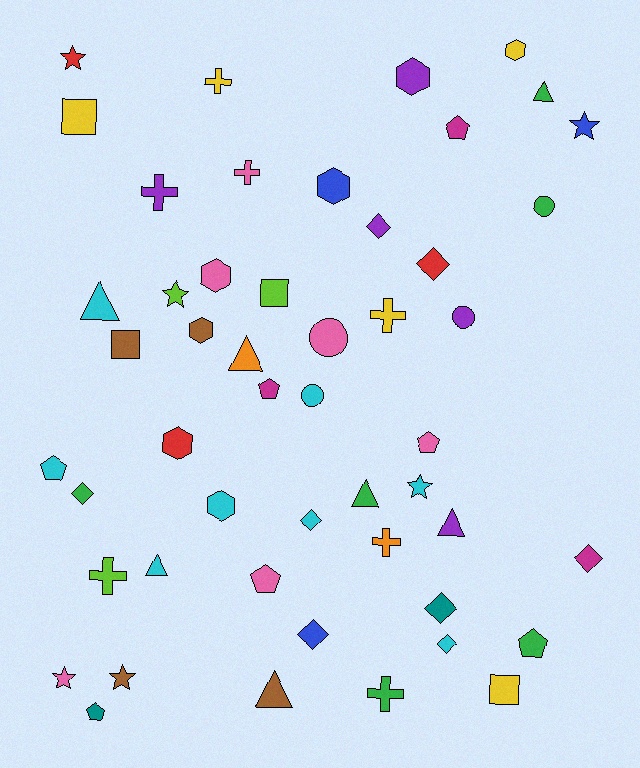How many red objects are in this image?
There are 3 red objects.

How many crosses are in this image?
There are 7 crosses.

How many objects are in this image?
There are 50 objects.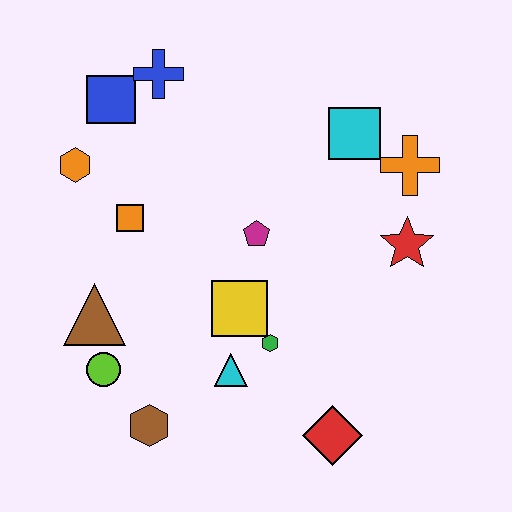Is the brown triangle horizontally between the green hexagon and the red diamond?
No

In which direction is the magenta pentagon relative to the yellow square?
The magenta pentagon is above the yellow square.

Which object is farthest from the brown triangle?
The orange cross is farthest from the brown triangle.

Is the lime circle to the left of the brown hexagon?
Yes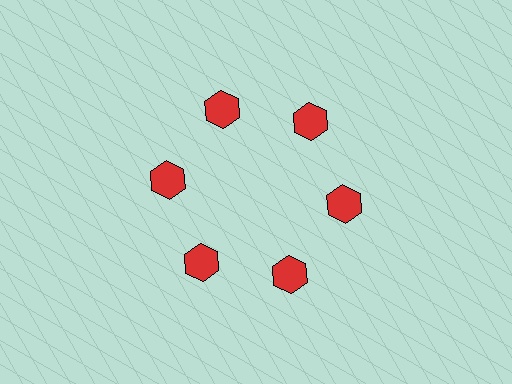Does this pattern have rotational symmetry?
Yes, this pattern has 6-fold rotational symmetry. It looks the same after rotating 60 degrees around the center.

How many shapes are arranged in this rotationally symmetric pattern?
There are 6 shapes, arranged in 6 groups of 1.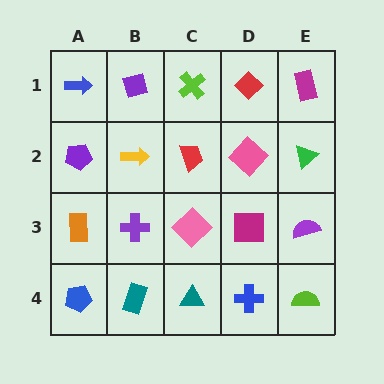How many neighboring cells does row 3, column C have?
4.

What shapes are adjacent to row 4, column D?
A magenta square (row 3, column D), a teal triangle (row 4, column C), a lime semicircle (row 4, column E).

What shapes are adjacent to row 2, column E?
A magenta rectangle (row 1, column E), a purple semicircle (row 3, column E), a pink diamond (row 2, column D).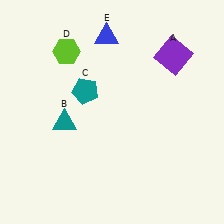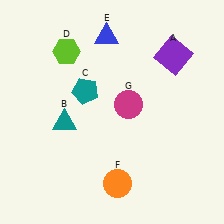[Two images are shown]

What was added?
An orange circle (F), a magenta circle (G) were added in Image 2.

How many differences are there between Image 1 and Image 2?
There are 2 differences between the two images.